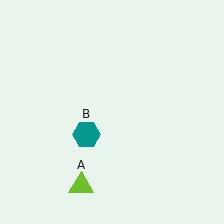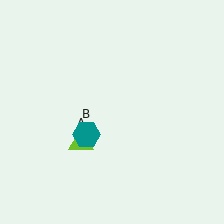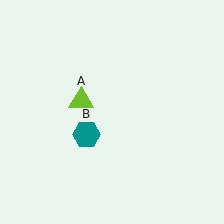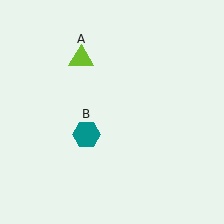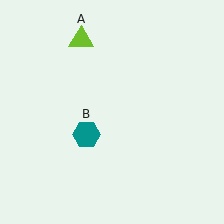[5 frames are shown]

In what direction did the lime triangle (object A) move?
The lime triangle (object A) moved up.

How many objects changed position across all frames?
1 object changed position: lime triangle (object A).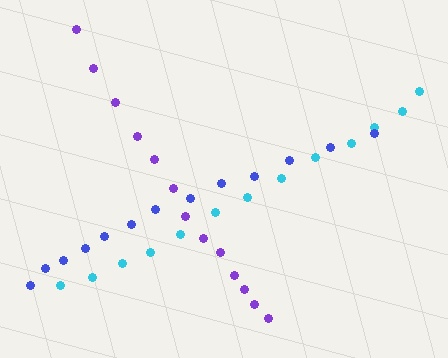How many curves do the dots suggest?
There are 3 distinct paths.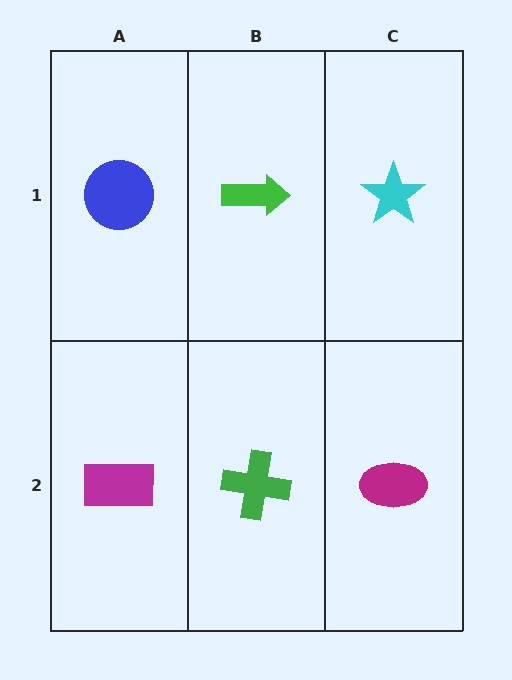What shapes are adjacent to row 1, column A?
A magenta rectangle (row 2, column A), a green arrow (row 1, column B).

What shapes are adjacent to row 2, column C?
A cyan star (row 1, column C), a green cross (row 2, column B).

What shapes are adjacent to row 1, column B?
A green cross (row 2, column B), a blue circle (row 1, column A), a cyan star (row 1, column C).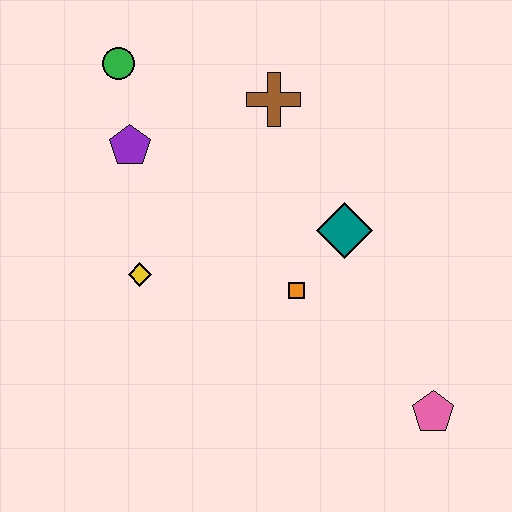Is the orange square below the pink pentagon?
No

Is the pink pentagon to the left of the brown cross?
No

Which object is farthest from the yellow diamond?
The pink pentagon is farthest from the yellow diamond.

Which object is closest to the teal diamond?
The orange square is closest to the teal diamond.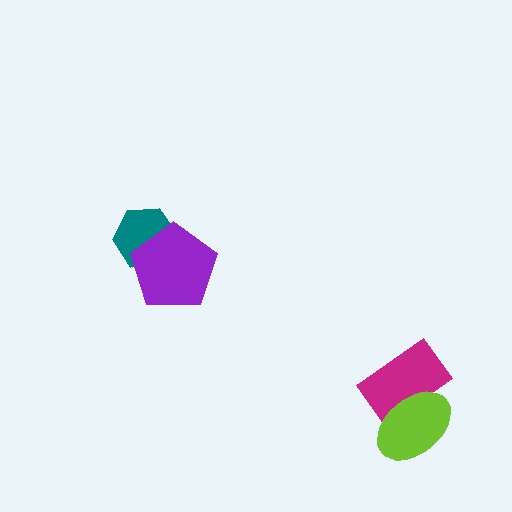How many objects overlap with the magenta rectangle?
1 object overlaps with the magenta rectangle.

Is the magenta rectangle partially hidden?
Yes, it is partially covered by another shape.